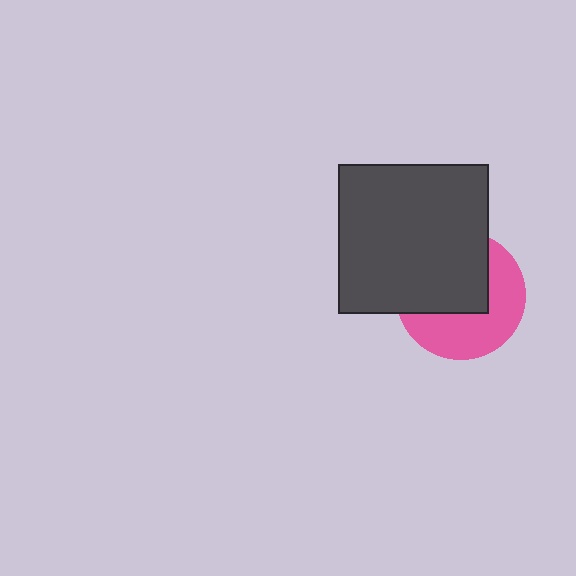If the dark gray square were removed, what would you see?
You would see the complete pink circle.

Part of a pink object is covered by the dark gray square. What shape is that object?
It is a circle.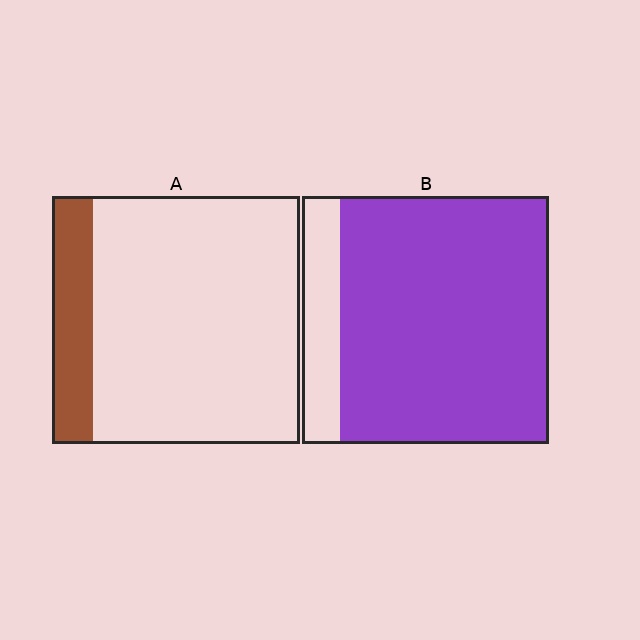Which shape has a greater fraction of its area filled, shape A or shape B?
Shape B.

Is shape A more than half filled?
No.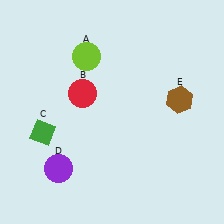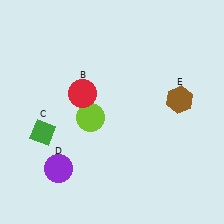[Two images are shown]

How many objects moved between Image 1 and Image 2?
1 object moved between the two images.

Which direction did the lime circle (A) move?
The lime circle (A) moved down.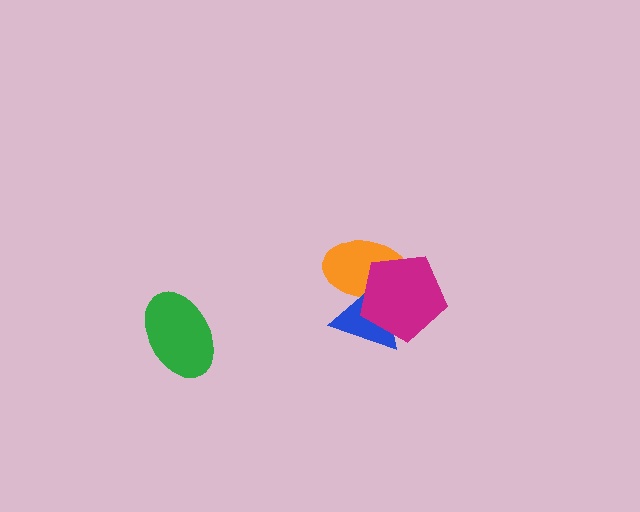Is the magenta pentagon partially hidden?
No, no other shape covers it.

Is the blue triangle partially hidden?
Yes, it is partially covered by another shape.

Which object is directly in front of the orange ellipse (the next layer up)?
The blue triangle is directly in front of the orange ellipse.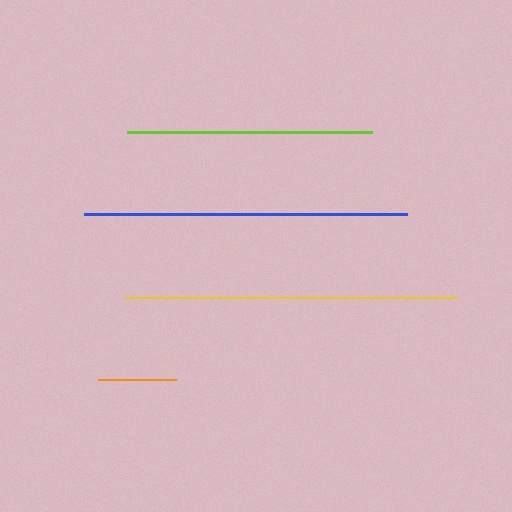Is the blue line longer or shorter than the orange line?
The blue line is longer than the orange line.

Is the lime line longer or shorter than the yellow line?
The yellow line is longer than the lime line.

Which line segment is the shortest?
The orange line is the shortest at approximately 78 pixels.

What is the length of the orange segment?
The orange segment is approximately 78 pixels long.